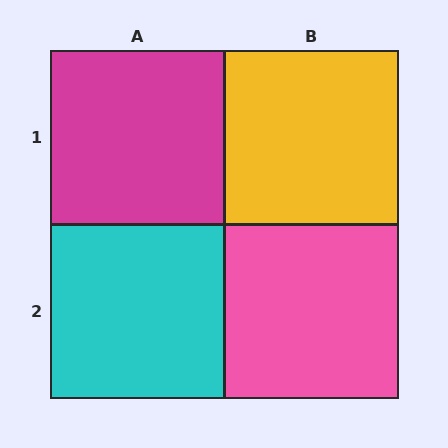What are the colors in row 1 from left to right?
Magenta, yellow.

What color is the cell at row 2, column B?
Pink.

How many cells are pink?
1 cell is pink.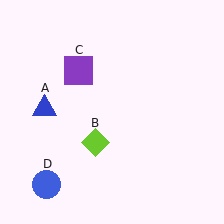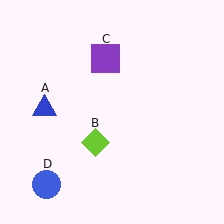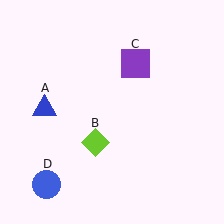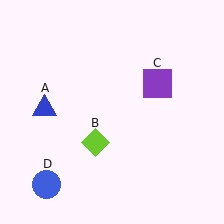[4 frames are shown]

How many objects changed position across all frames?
1 object changed position: purple square (object C).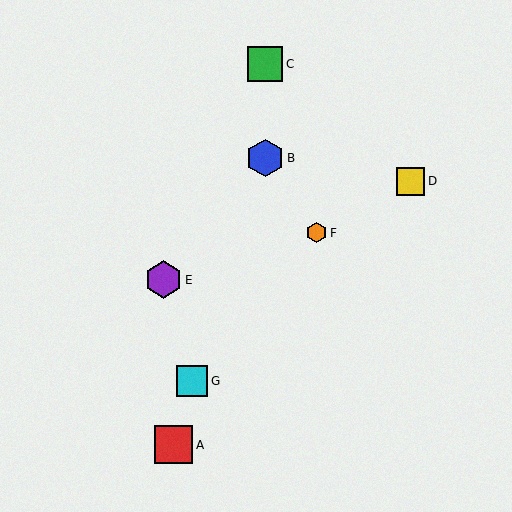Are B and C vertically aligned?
Yes, both are at x≈265.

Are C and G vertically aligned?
No, C is at x≈265 and G is at x≈192.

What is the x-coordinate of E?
Object E is at x≈163.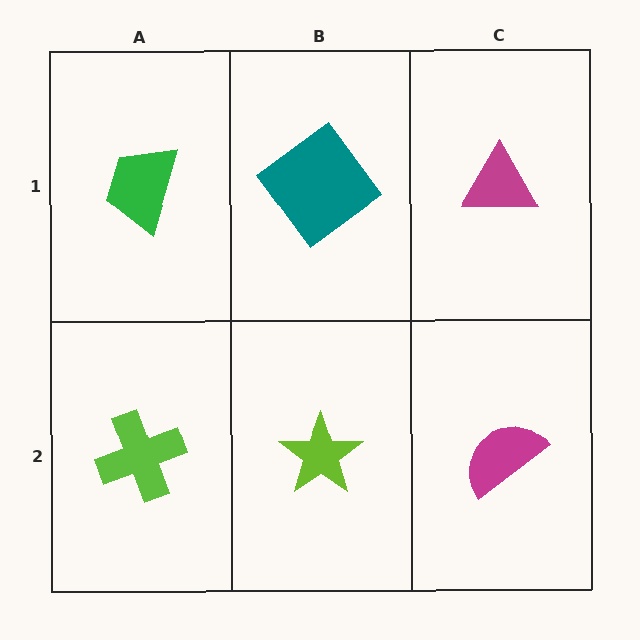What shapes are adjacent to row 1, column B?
A lime star (row 2, column B), a green trapezoid (row 1, column A), a magenta triangle (row 1, column C).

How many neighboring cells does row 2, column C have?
2.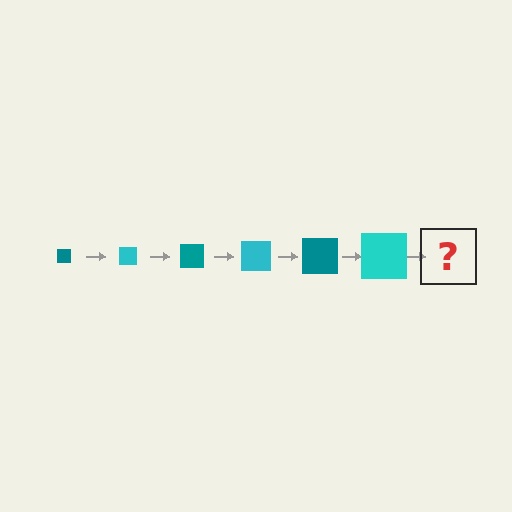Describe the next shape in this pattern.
It should be a teal square, larger than the previous one.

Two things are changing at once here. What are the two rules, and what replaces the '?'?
The two rules are that the square grows larger each step and the color cycles through teal and cyan. The '?' should be a teal square, larger than the previous one.